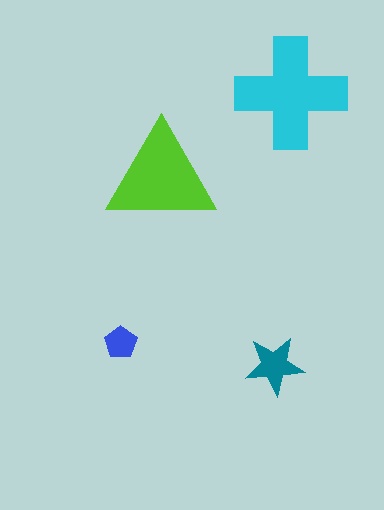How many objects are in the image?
There are 4 objects in the image.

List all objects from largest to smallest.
The cyan cross, the lime triangle, the teal star, the blue pentagon.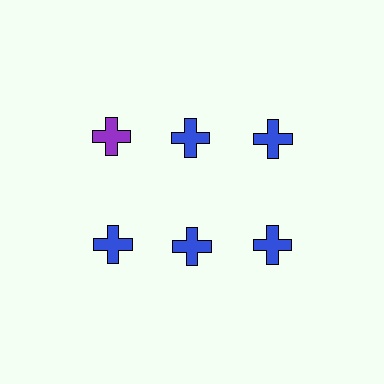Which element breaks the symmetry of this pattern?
The purple cross in the top row, leftmost column breaks the symmetry. All other shapes are blue crosses.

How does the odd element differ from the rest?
It has a different color: purple instead of blue.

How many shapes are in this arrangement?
There are 6 shapes arranged in a grid pattern.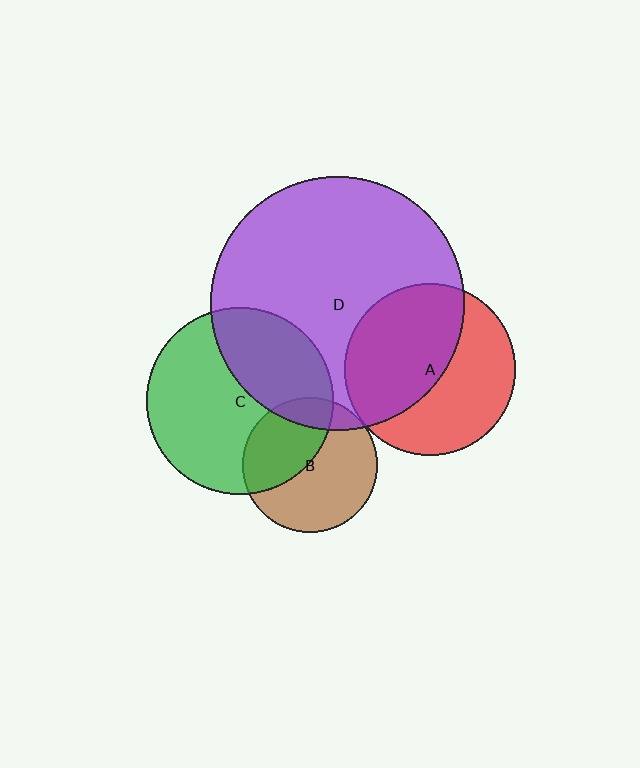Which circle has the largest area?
Circle D (purple).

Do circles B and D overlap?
Yes.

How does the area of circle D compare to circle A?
Approximately 2.2 times.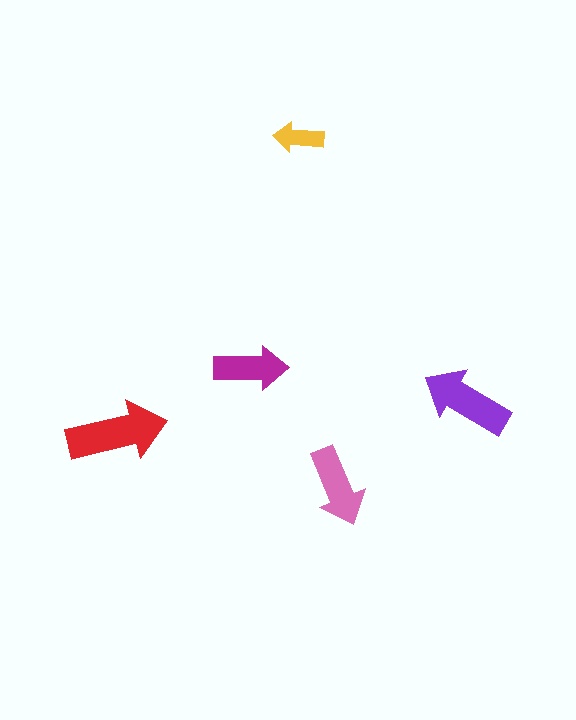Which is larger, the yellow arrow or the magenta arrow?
The magenta one.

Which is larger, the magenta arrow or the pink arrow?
The pink one.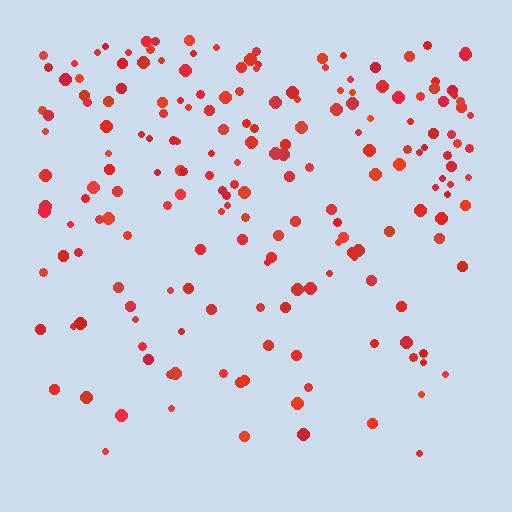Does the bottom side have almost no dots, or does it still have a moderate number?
Still a moderate number, just noticeably fewer than the top.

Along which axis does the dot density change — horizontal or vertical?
Vertical.